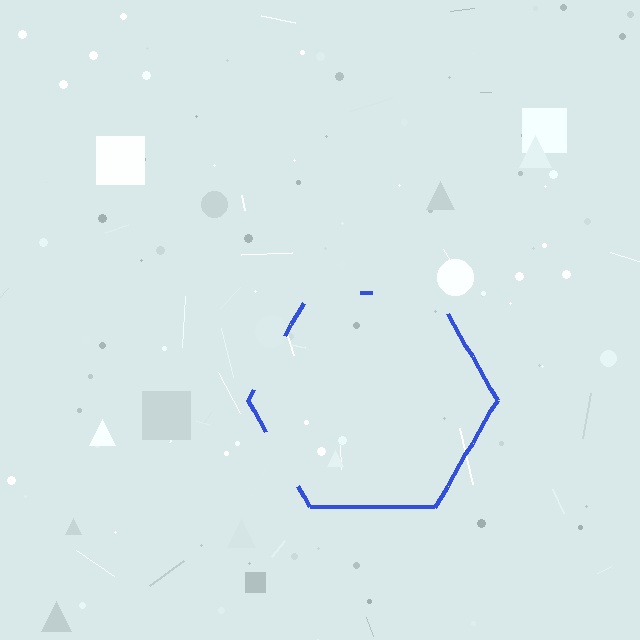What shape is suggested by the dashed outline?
The dashed outline suggests a hexagon.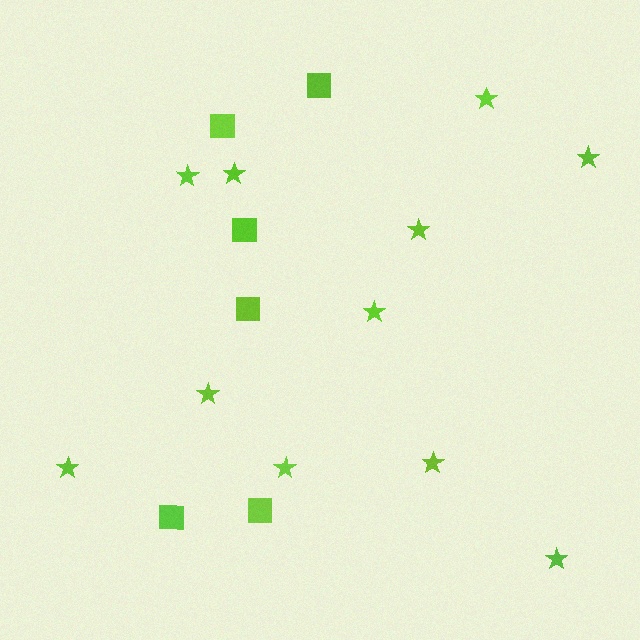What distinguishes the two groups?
There are 2 groups: one group of squares (6) and one group of stars (11).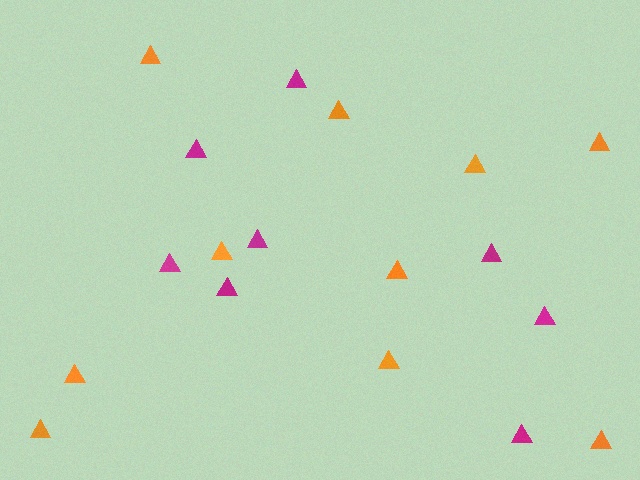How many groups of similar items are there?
There are 2 groups: one group of orange triangles (10) and one group of magenta triangles (8).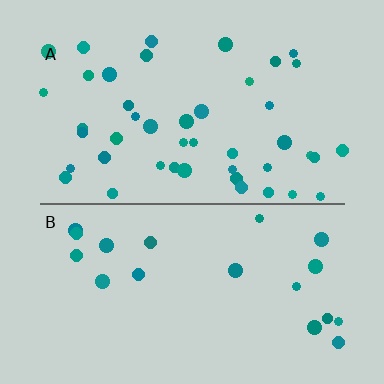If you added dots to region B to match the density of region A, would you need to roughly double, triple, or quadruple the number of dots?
Approximately double.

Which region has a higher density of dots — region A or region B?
A (the top).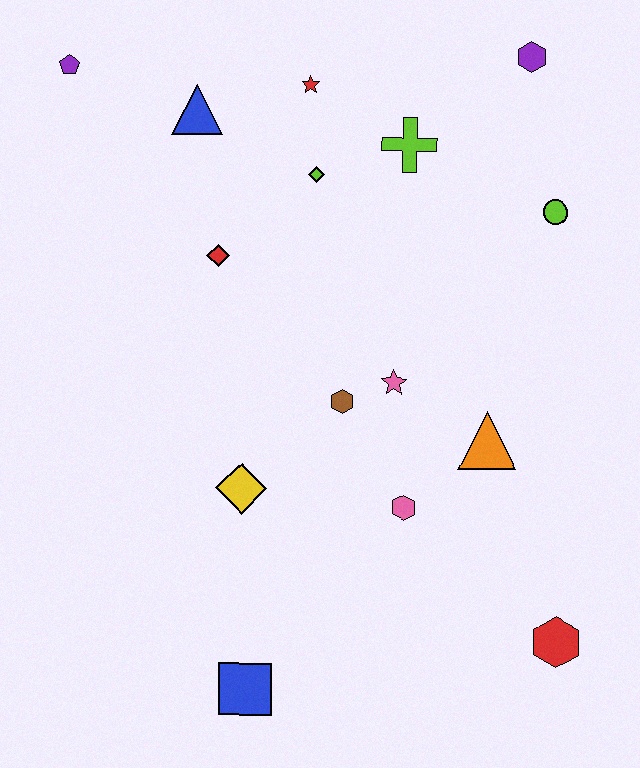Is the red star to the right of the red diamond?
Yes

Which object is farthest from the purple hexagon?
The blue square is farthest from the purple hexagon.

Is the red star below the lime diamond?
No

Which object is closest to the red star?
The lime diamond is closest to the red star.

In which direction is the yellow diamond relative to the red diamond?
The yellow diamond is below the red diamond.